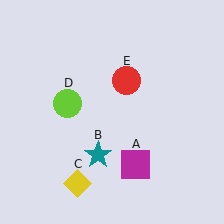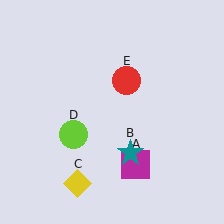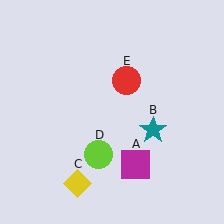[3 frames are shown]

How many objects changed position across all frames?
2 objects changed position: teal star (object B), lime circle (object D).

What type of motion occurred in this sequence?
The teal star (object B), lime circle (object D) rotated counterclockwise around the center of the scene.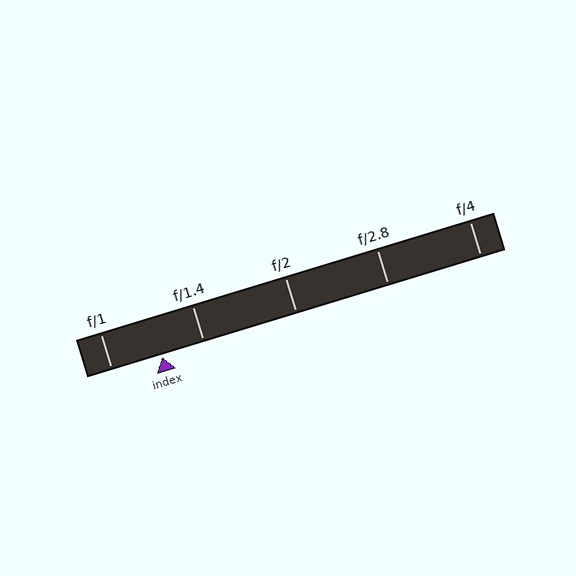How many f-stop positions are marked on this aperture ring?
There are 5 f-stop positions marked.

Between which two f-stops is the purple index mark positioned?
The index mark is between f/1 and f/1.4.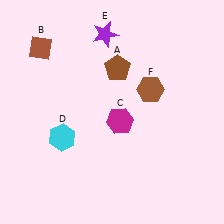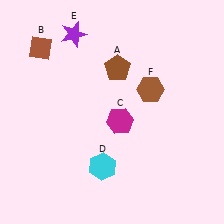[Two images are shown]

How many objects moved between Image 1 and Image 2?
2 objects moved between the two images.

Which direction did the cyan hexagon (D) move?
The cyan hexagon (D) moved right.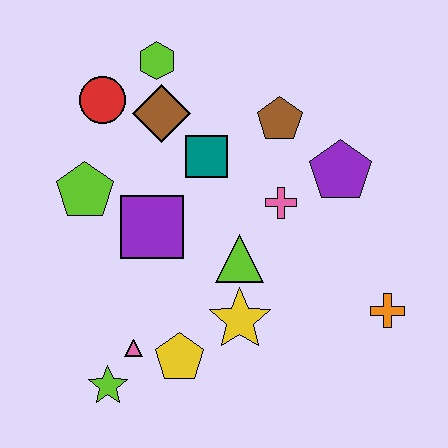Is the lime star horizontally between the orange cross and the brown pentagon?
No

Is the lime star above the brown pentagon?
No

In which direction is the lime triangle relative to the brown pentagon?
The lime triangle is below the brown pentagon.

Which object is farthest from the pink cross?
The lime star is farthest from the pink cross.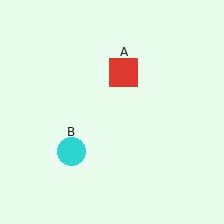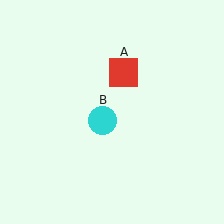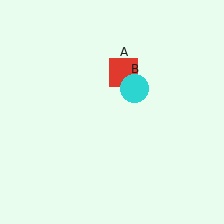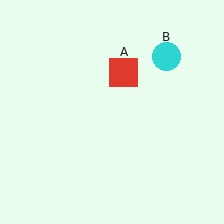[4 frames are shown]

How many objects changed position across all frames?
1 object changed position: cyan circle (object B).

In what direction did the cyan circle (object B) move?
The cyan circle (object B) moved up and to the right.